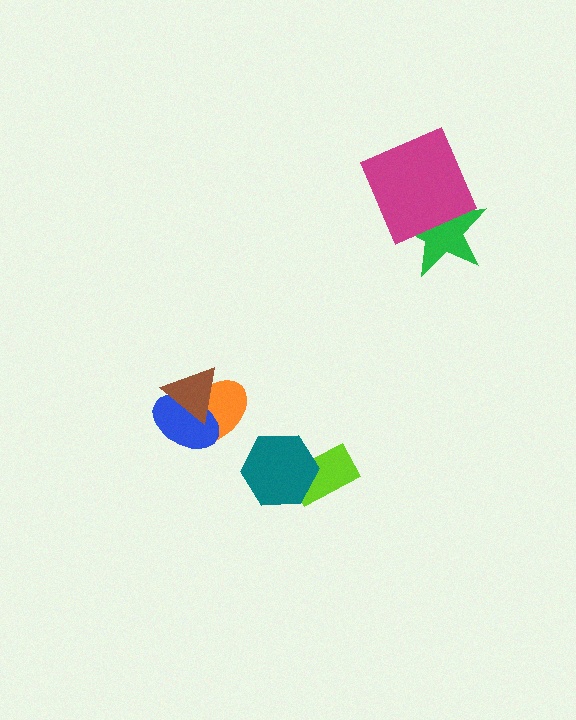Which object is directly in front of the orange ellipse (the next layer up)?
The blue ellipse is directly in front of the orange ellipse.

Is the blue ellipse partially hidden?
Yes, it is partially covered by another shape.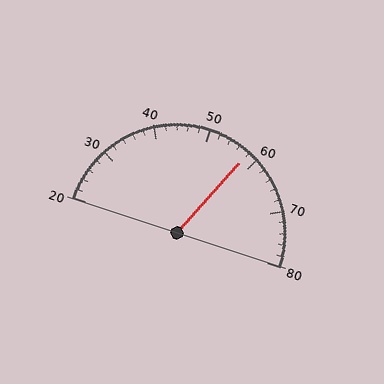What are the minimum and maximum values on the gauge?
The gauge ranges from 20 to 80.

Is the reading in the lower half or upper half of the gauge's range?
The reading is in the upper half of the range (20 to 80).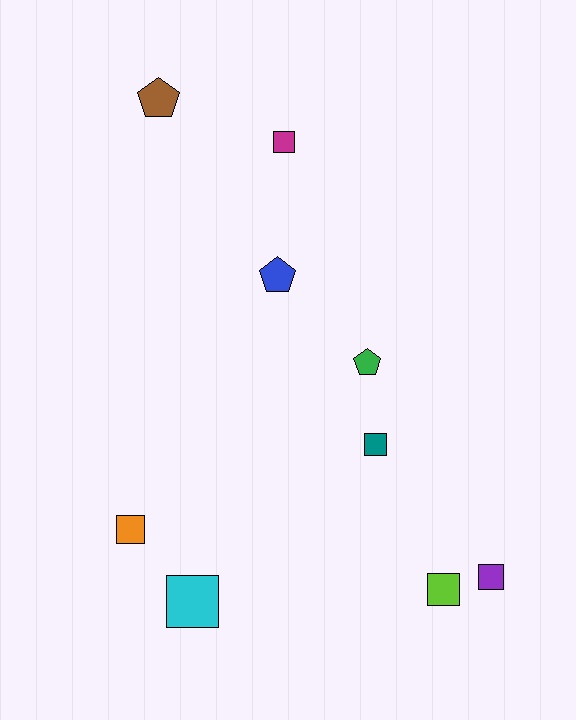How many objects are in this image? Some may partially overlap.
There are 9 objects.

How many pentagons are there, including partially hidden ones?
There are 3 pentagons.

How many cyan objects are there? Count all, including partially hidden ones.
There is 1 cyan object.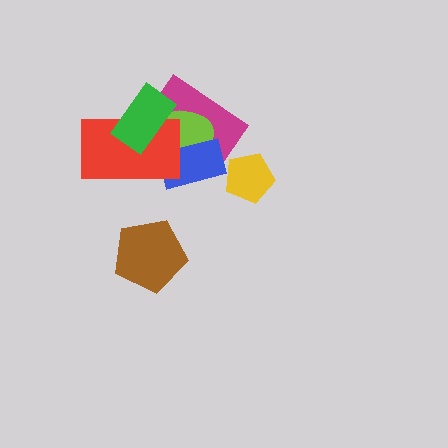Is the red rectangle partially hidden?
Yes, it is partially covered by another shape.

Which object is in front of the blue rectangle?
The red rectangle is in front of the blue rectangle.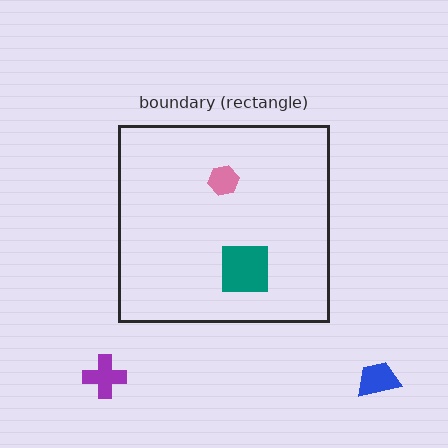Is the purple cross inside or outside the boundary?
Outside.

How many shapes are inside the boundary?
2 inside, 2 outside.